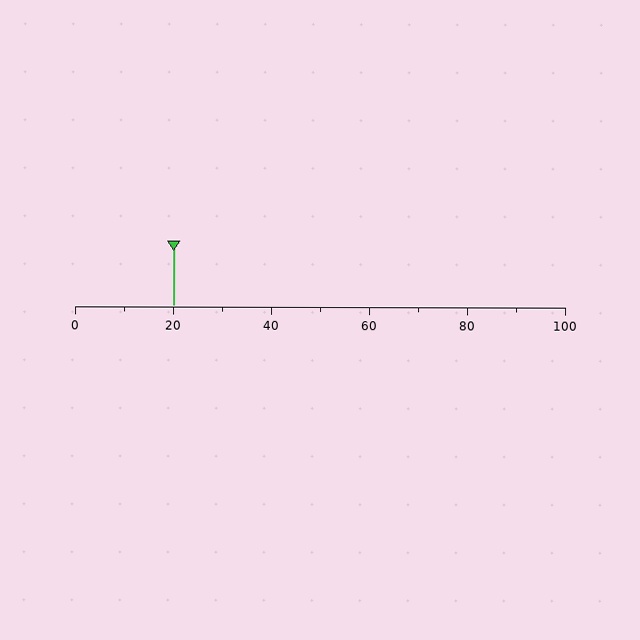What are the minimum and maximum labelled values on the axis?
The axis runs from 0 to 100.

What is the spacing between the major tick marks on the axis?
The major ticks are spaced 20 apart.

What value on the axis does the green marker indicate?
The marker indicates approximately 20.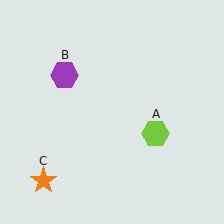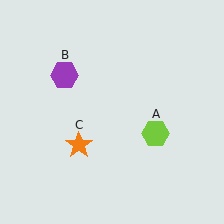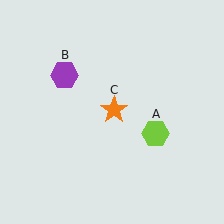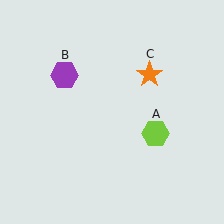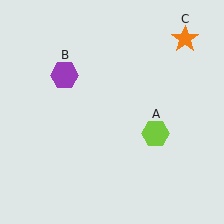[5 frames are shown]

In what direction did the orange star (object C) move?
The orange star (object C) moved up and to the right.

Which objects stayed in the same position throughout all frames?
Lime hexagon (object A) and purple hexagon (object B) remained stationary.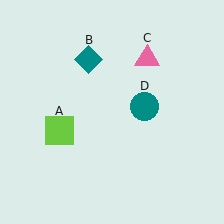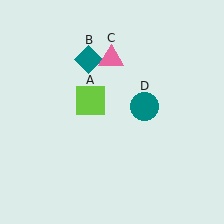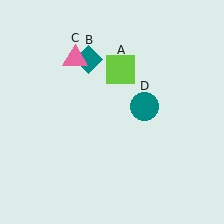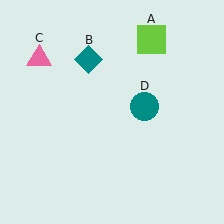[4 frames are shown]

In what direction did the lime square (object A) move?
The lime square (object A) moved up and to the right.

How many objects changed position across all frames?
2 objects changed position: lime square (object A), pink triangle (object C).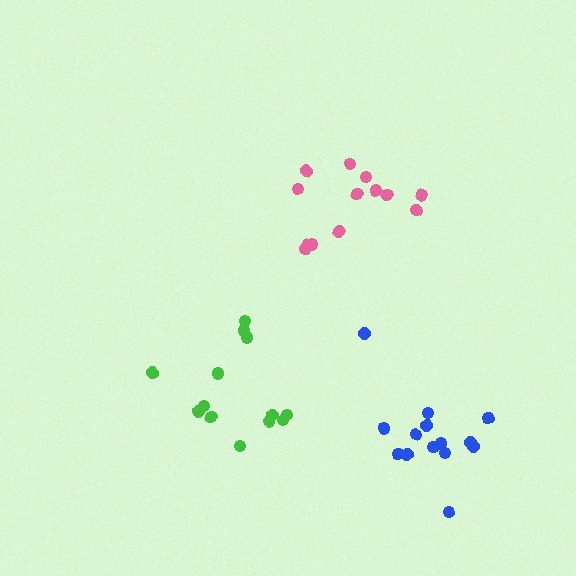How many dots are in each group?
Group 1: 13 dots, Group 2: 14 dots, Group 3: 13 dots (40 total).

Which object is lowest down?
The blue cluster is bottommost.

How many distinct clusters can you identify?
There are 3 distinct clusters.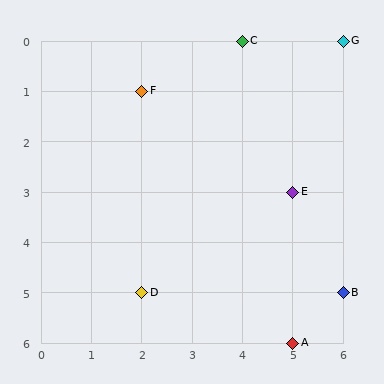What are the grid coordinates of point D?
Point D is at grid coordinates (2, 5).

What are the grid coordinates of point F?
Point F is at grid coordinates (2, 1).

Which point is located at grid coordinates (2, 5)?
Point D is at (2, 5).